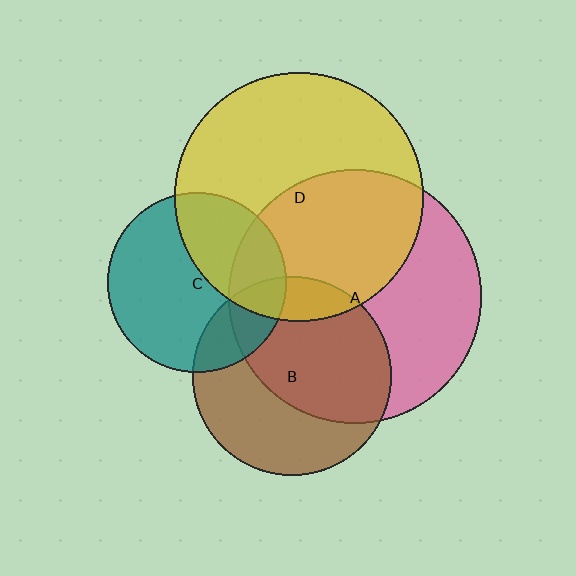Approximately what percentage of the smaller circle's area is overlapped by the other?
Approximately 15%.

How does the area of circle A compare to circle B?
Approximately 1.6 times.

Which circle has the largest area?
Circle A (pink).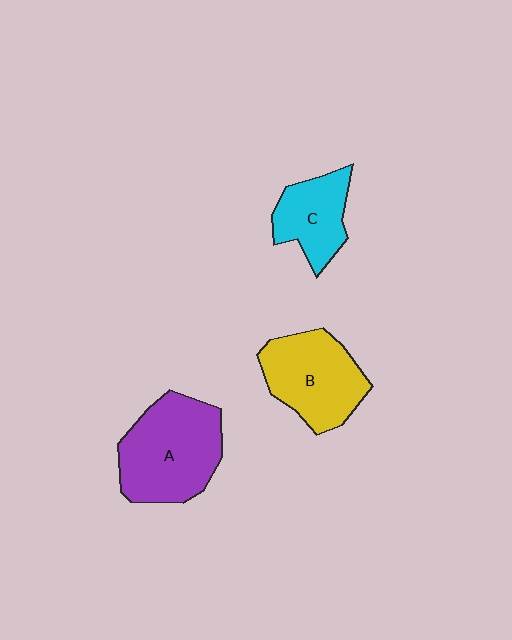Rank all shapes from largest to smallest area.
From largest to smallest: A (purple), B (yellow), C (cyan).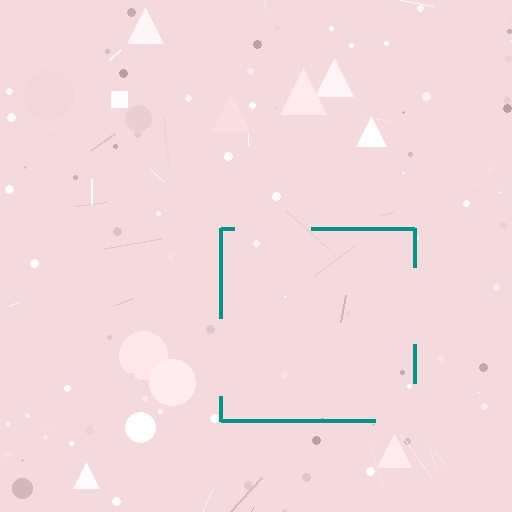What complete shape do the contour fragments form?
The contour fragments form a square.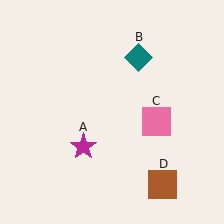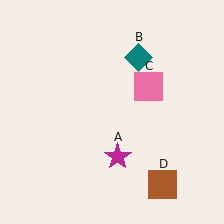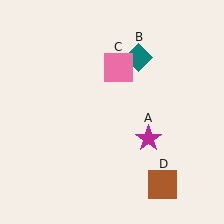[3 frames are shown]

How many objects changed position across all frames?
2 objects changed position: magenta star (object A), pink square (object C).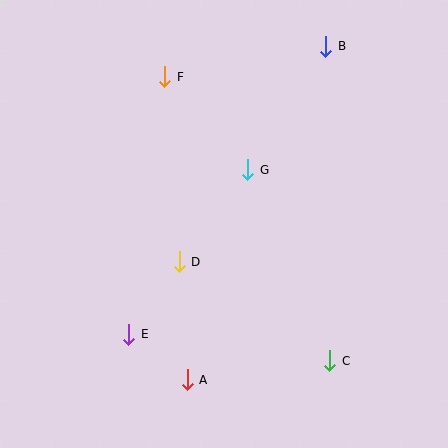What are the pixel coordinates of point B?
Point B is at (326, 46).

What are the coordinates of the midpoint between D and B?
The midpoint between D and B is at (253, 154).